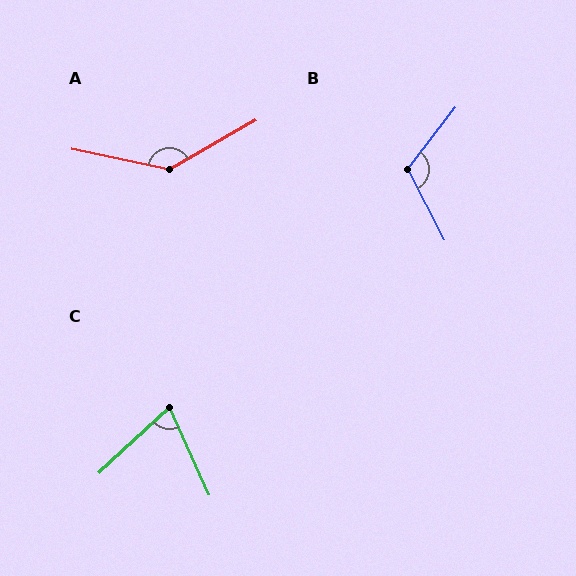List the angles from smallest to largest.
C (71°), B (114°), A (138°).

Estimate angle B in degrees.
Approximately 114 degrees.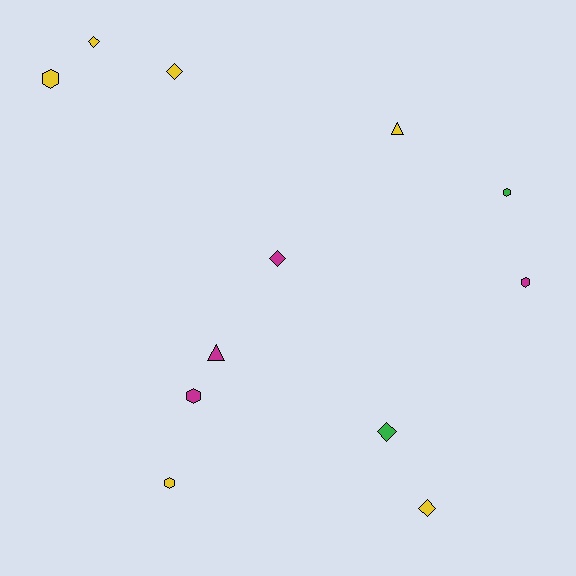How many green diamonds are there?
There is 1 green diamond.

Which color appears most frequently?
Yellow, with 6 objects.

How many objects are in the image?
There are 12 objects.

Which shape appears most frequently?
Hexagon, with 5 objects.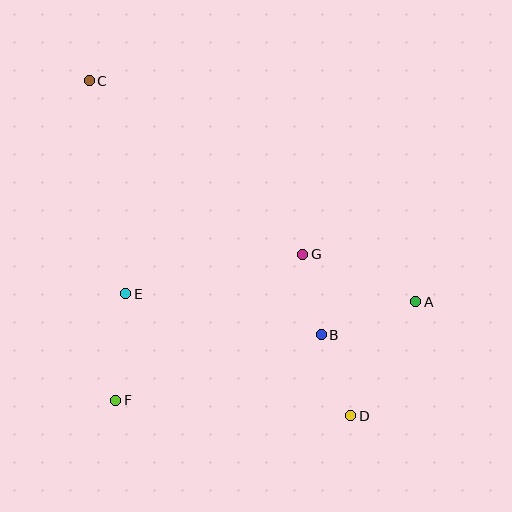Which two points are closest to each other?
Points B and G are closest to each other.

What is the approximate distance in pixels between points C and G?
The distance between C and G is approximately 275 pixels.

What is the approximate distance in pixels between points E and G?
The distance between E and G is approximately 182 pixels.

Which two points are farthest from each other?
Points C and D are farthest from each other.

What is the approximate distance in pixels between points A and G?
The distance between A and G is approximately 122 pixels.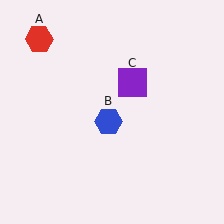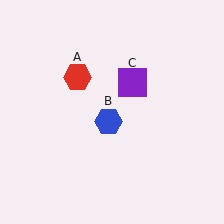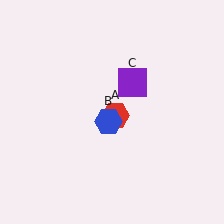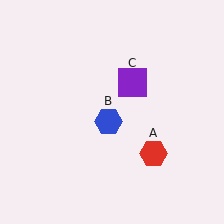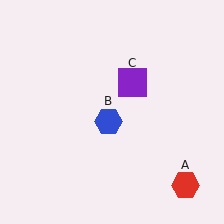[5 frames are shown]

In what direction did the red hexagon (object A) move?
The red hexagon (object A) moved down and to the right.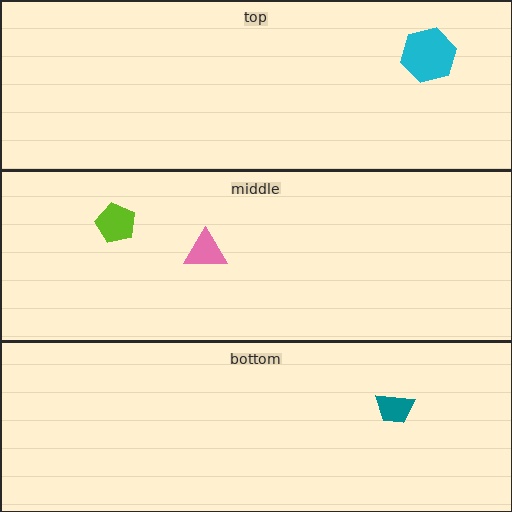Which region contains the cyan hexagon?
The top region.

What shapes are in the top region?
The cyan hexagon.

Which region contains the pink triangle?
The middle region.